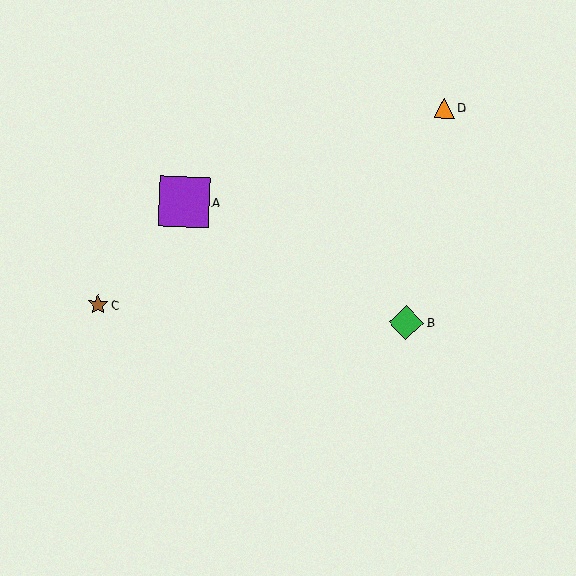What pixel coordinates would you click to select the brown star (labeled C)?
Click at (98, 304) to select the brown star C.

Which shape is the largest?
The purple square (labeled A) is the largest.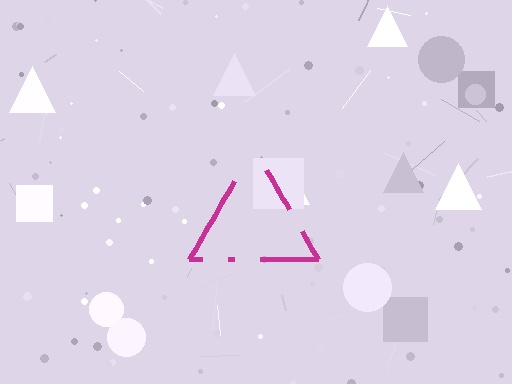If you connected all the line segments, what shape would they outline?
They would outline a triangle.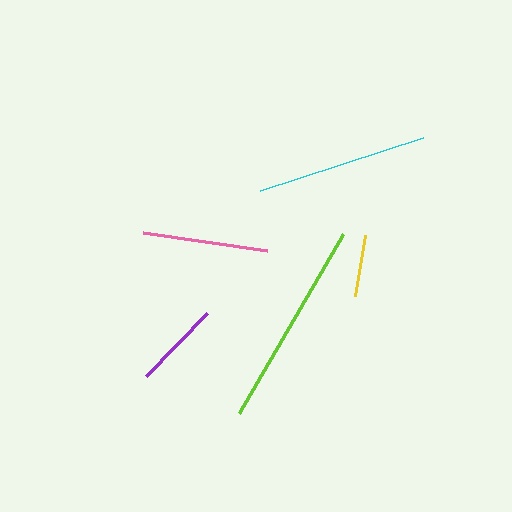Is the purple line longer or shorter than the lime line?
The lime line is longer than the purple line.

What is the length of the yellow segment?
The yellow segment is approximately 62 pixels long.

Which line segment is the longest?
The lime line is the longest at approximately 206 pixels.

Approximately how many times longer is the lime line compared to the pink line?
The lime line is approximately 1.6 times the length of the pink line.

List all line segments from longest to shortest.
From longest to shortest: lime, cyan, pink, purple, yellow.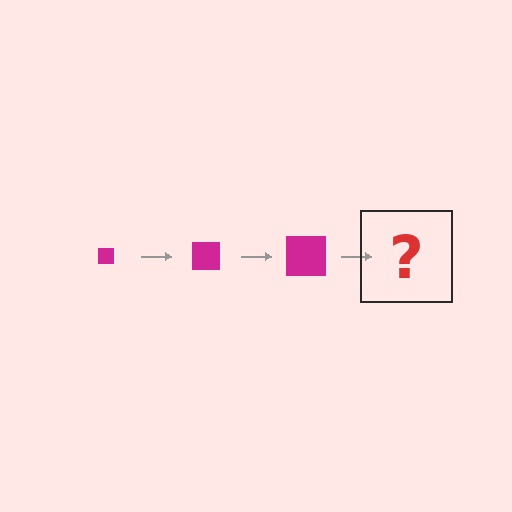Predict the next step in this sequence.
The next step is a magenta square, larger than the previous one.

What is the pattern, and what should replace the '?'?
The pattern is that the square gets progressively larger each step. The '?' should be a magenta square, larger than the previous one.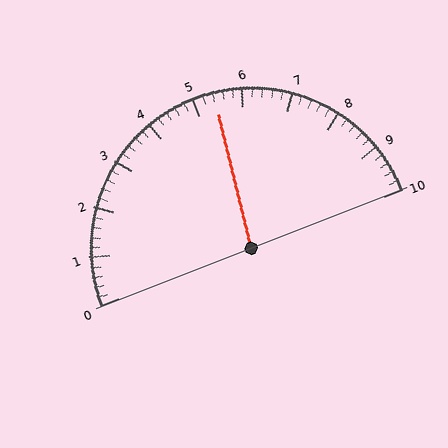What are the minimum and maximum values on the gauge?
The gauge ranges from 0 to 10.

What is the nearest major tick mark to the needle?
The nearest major tick mark is 5.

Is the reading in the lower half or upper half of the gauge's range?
The reading is in the upper half of the range (0 to 10).